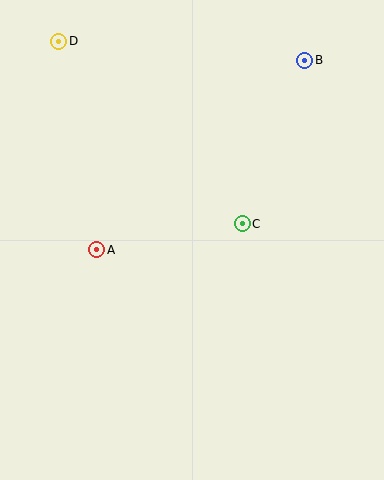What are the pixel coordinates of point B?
Point B is at (305, 60).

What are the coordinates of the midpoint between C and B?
The midpoint between C and B is at (273, 142).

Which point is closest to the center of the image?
Point C at (242, 224) is closest to the center.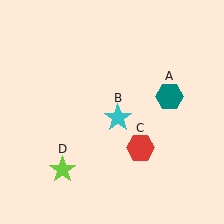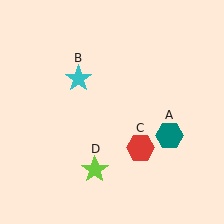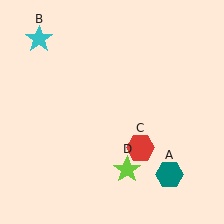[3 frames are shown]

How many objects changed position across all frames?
3 objects changed position: teal hexagon (object A), cyan star (object B), lime star (object D).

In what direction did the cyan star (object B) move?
The cyan star (object B) moved up and to the left.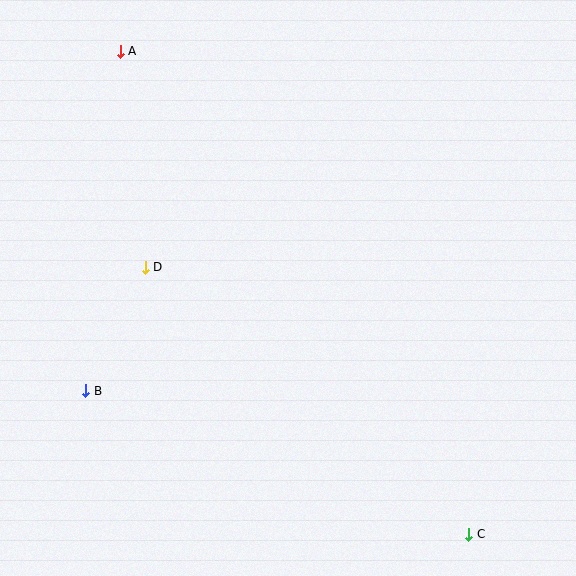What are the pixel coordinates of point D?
Point D is at (145, 267).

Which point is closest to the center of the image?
Point D at (145, 267) is closest to the center.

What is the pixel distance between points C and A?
The distance between C and A is 595 pixels.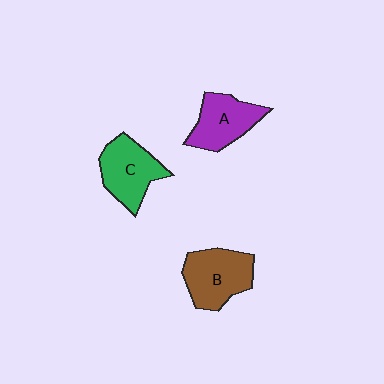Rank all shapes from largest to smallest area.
From largest to smallest: B (brown), C (green), A (purple).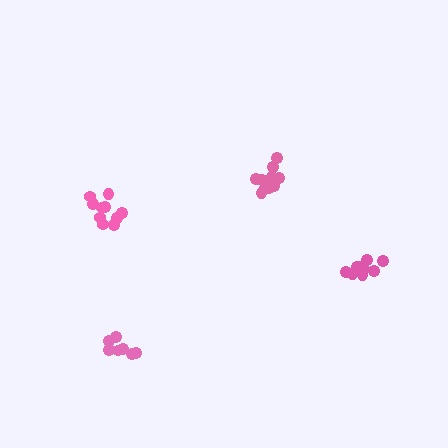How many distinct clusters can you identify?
There are 4 distinct clusters.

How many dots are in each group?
Group 1: 7 dots, Group 2: 10 dots, Group 3: 12 dots, Group 4: 10 dots (39 total).